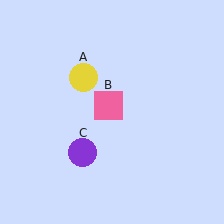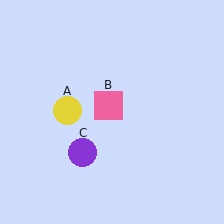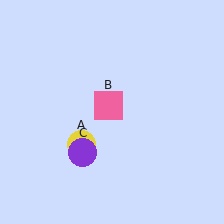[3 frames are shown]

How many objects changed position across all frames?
1 object changed position: yellow circle (object A).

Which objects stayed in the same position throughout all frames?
Pink square (object B) and purple circle (object C) remained stationary.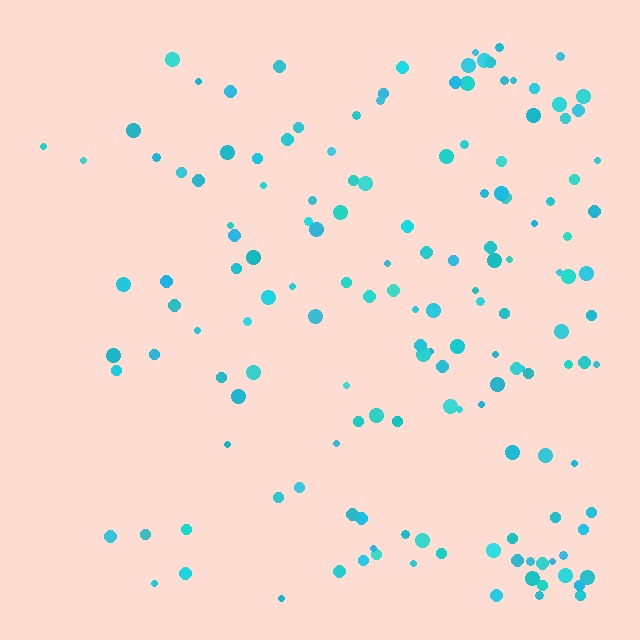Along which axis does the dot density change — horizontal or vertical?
Horizontal.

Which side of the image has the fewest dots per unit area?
The left.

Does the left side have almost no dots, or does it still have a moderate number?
Still a moderate number, just noticeably fewer than the right.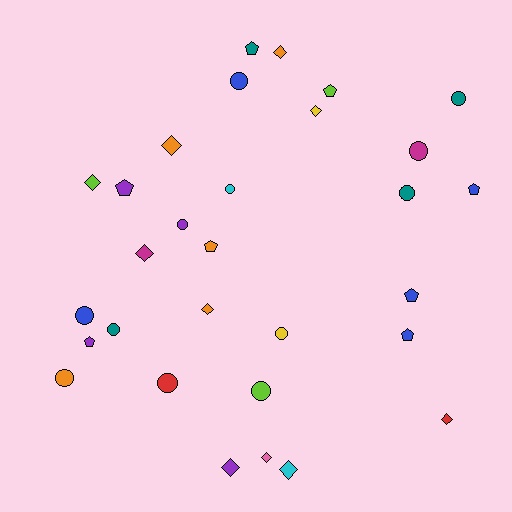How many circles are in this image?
There are 12 circles.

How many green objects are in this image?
There are no green objects.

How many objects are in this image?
There are 30 objects.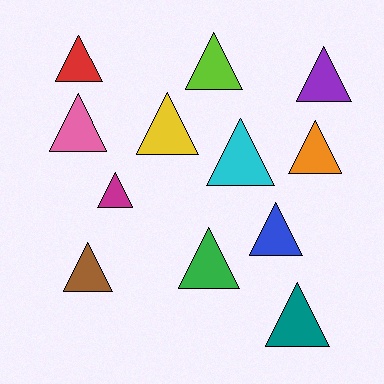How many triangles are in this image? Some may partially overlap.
There are 12 triangles.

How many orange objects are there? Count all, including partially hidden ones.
There is 1 orange object.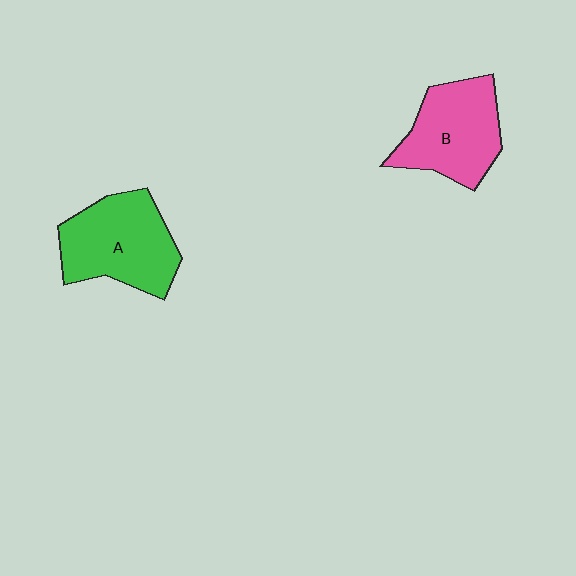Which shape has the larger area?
Shape A (green).